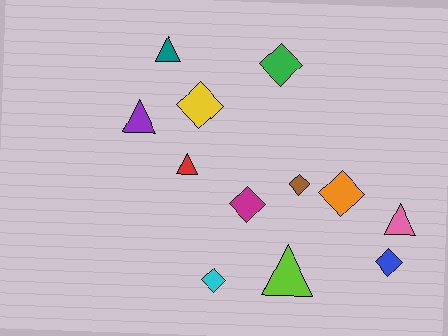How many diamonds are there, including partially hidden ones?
There are 7 diamonds.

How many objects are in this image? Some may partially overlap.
There are 12 objects.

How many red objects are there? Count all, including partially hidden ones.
There is 1 red object.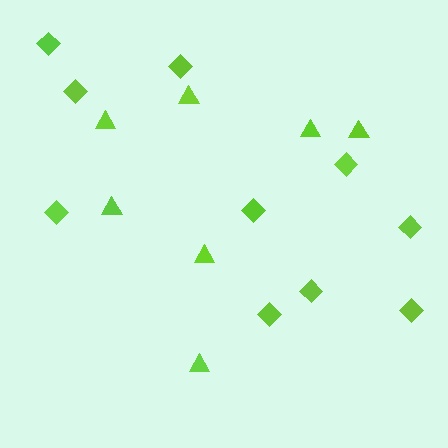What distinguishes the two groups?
There are 2 groups: one group of diamonds (10) and one group of triangles (7).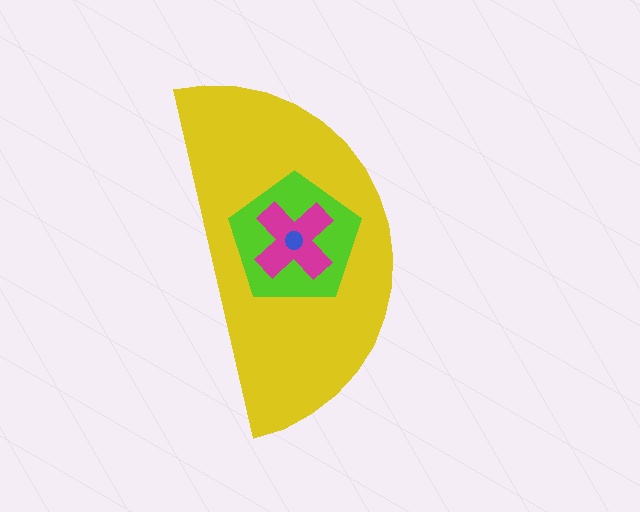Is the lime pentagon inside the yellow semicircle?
Yes.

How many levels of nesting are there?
4.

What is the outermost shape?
The yellow semicircle.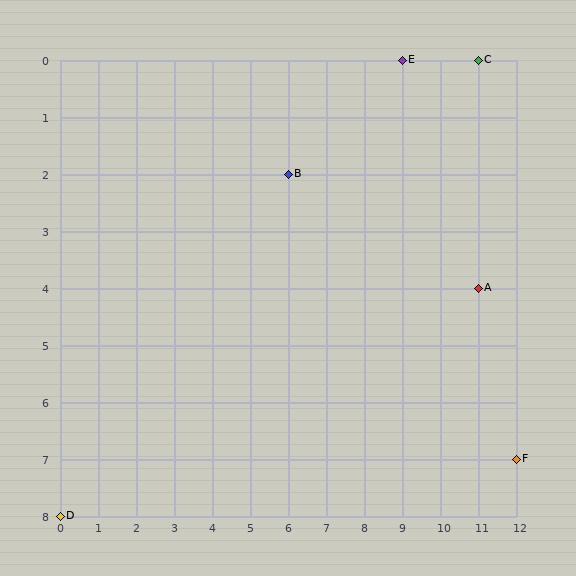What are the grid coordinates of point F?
Point F is at grid coordinates (12, 7).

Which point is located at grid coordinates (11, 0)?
Point C is at (11, 0).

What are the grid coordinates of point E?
Point E is at grid coordinates (9, 0).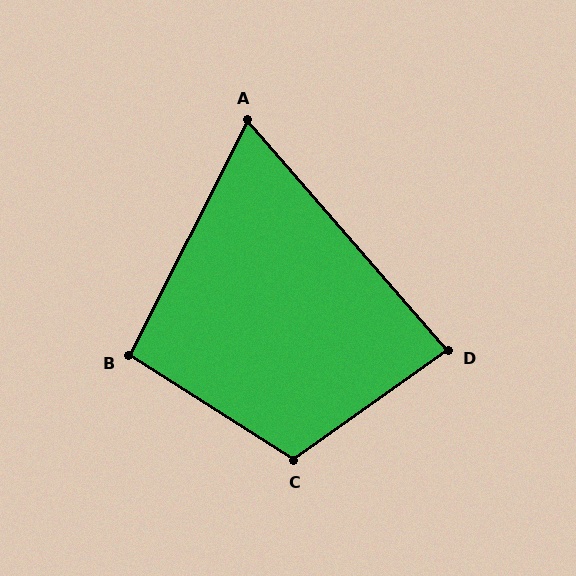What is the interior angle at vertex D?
Approximately 84 degrees (acute).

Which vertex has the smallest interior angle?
A, at approximately 68 degrees.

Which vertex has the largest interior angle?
C, at approximately 112 degrees.